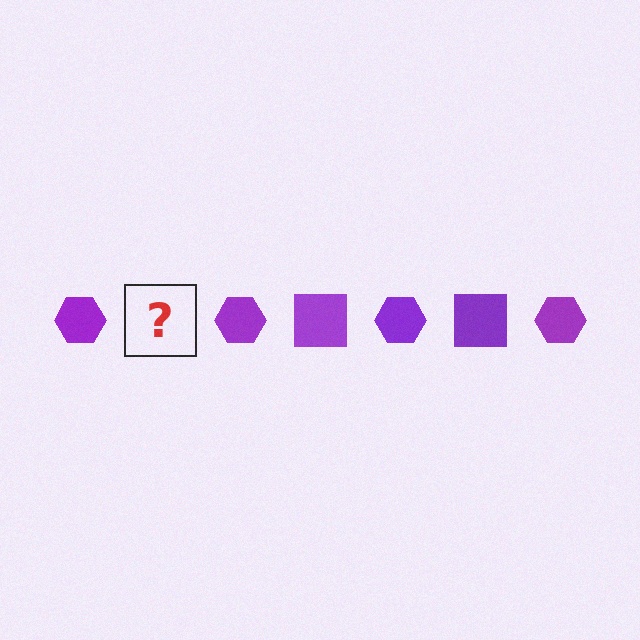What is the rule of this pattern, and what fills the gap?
The rule is that the pattern cycles through hexagon, square shapes in purple. The gap should be filled with a purple square.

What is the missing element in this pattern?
The missing element is a purple square.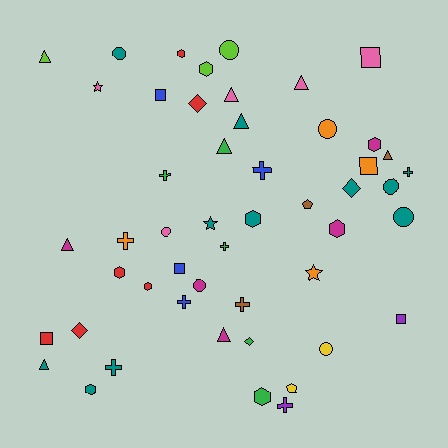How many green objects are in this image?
There are 5 green objects.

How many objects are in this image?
There are 50 objects.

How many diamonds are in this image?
There are 4 diamonds.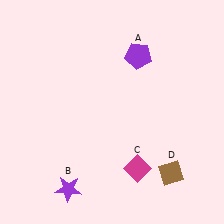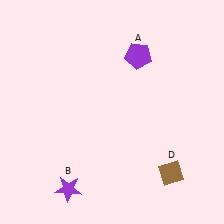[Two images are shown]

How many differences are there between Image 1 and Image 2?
There is 1 difference between the two images.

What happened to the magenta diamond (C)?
The magenta diamond (C) was removed in Image 2. It was in the bottom-right area of Image 1.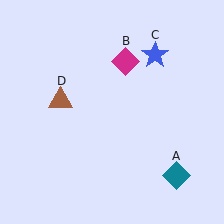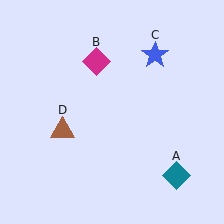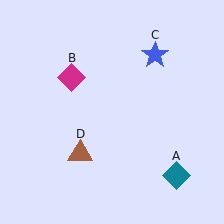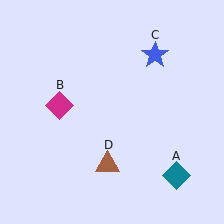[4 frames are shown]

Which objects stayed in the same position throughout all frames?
Teal diamond (object A) and blue star (object C) remained stationary.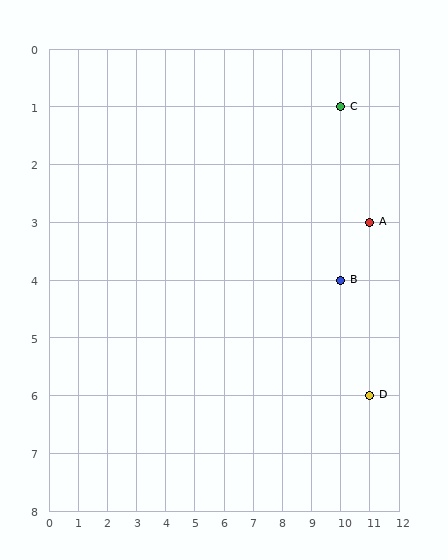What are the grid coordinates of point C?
Point C is at grid coordinates (10, 1).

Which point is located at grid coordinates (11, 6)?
Point D is at (11, 6).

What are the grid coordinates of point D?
Point D is at grid coordinates (11, 6).